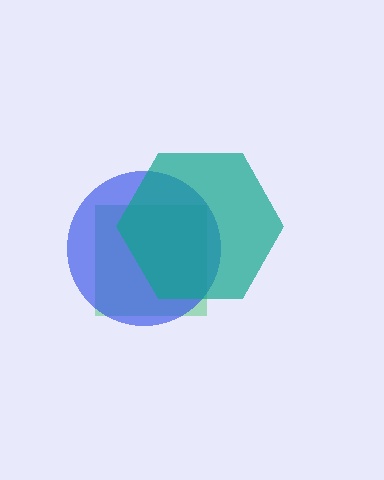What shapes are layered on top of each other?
The layered shapes are: a green square, a blue circle, a teal hexagon.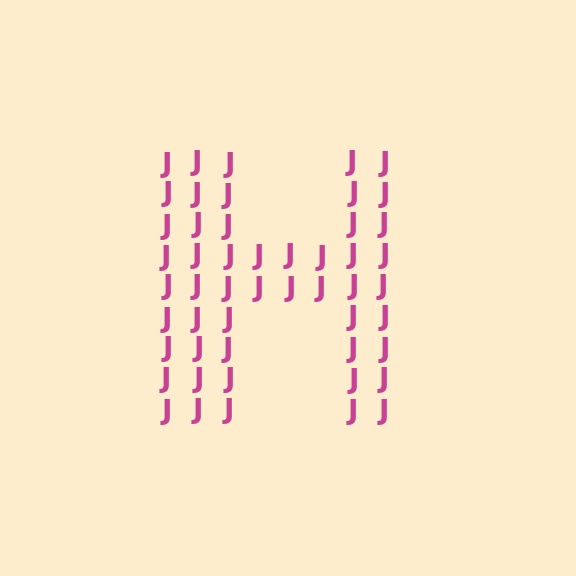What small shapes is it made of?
It is made of small letter J's.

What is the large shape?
The large shape is the letter H.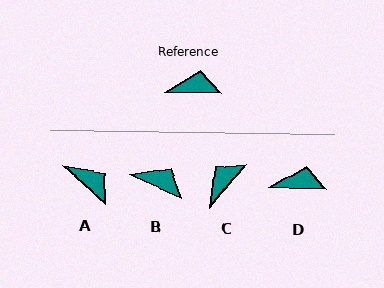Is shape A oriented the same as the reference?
No, it is off by about 41 degrees.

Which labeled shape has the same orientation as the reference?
D.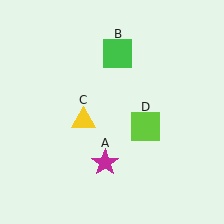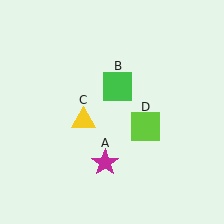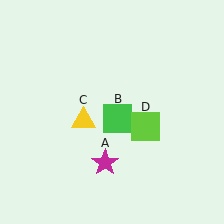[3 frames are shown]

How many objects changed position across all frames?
1 object changed position: green square (object B).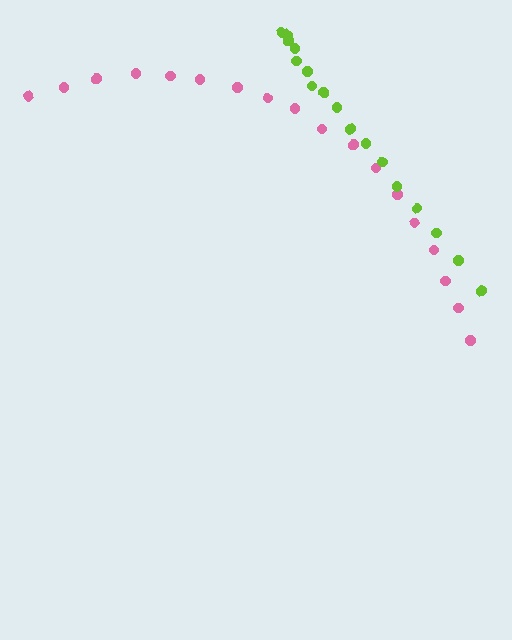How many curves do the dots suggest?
There are 2 distinct paths.